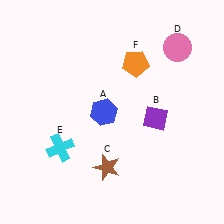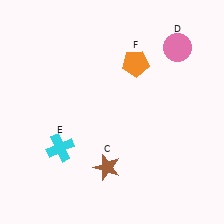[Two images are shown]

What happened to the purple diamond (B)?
The purple diamond (B) was removed in Image 2. It was in the bottom-right area of Image 1.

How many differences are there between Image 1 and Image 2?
There are 2 differences between the two images.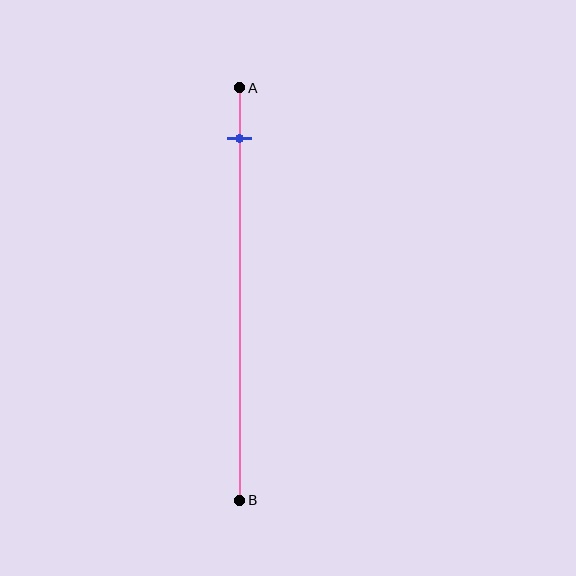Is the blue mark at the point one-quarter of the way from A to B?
No, the mark is at about 10% from A, not at the 25% one-quarter point.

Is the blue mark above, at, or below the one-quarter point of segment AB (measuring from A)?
The blue mark is above the one-quarter point of segment AB.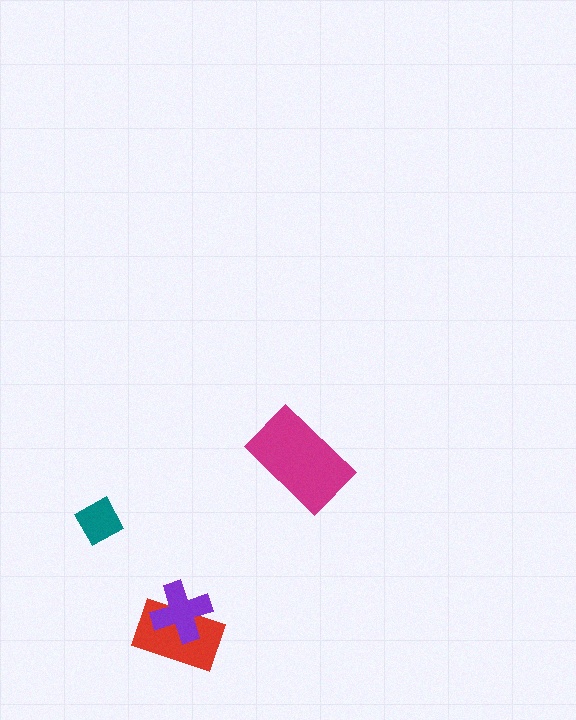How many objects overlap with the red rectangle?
1 object overlaps with the red rectangle.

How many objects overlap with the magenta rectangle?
0 objects overlap with the magenta rectangle.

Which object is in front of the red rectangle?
The purple cross is in front of the red rectangle.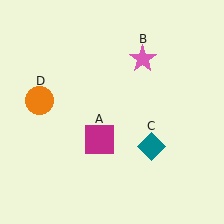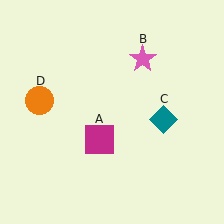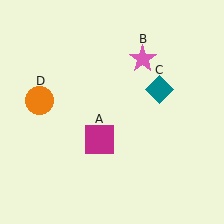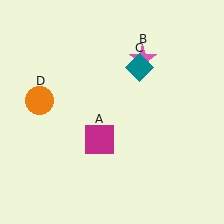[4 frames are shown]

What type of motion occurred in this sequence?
The teal diamond (object C) rotated counterclockwise around the center of the scene.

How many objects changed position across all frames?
1 object changed position: teal diamond (object C).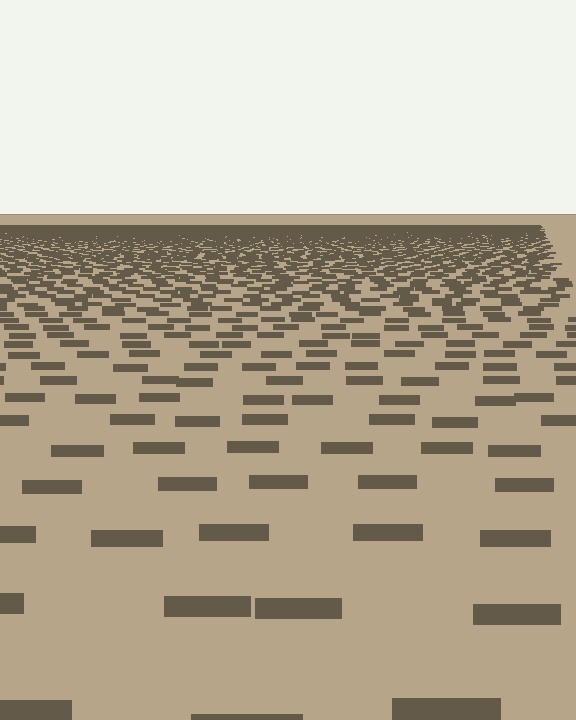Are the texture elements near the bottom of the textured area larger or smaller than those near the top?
Larger. Near the bottom, elements are closer to the viewer and appear at a bigger on-screen size.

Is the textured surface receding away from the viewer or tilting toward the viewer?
The surface is receding away from the viewer. Texture elements get smaller and denser toward the top.